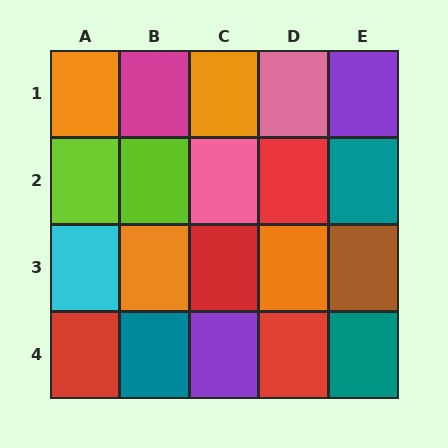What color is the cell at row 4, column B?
Teal.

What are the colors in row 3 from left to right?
Cyan, orange, red, orange, brown.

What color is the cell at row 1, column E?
Purple.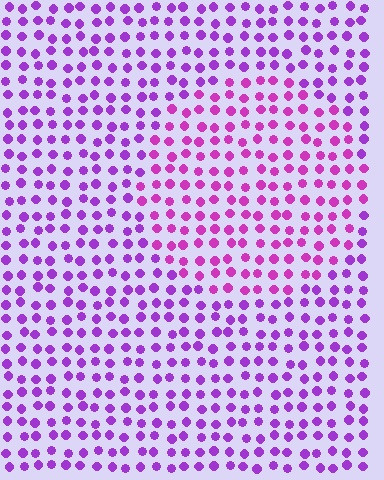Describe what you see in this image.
The image is filled with small purple elements in a uniform arrangement. A circle-shaped region is visible where the elements are tinted to a slightly different hue, forming a subtle color boundary.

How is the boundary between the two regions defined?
The boundary is defined purely by a slight shift in hue (about 26 degrees). Spacing, size, and orientation are identical on both sides.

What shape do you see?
I see a circle.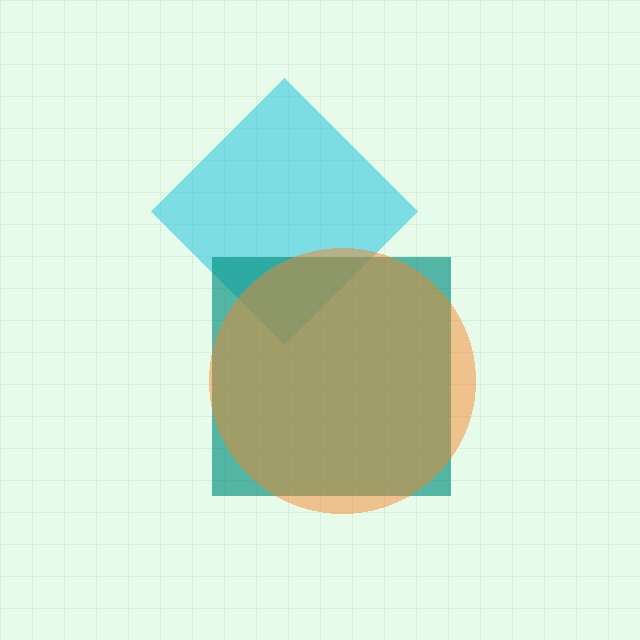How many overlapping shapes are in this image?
There are 3 overlapping shapes in the image.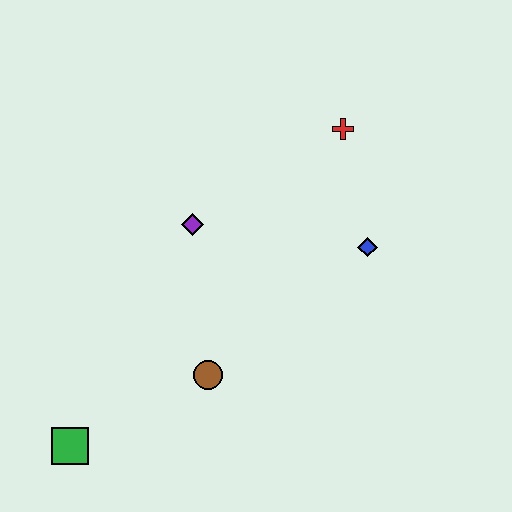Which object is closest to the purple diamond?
The brown circle is closest to the purple diamond.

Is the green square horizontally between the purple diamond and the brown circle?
No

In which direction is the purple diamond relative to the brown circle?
The purple diamond is above the brown circle.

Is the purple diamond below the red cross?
Yes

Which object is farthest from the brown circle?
The red cross is farthest from the brown circle.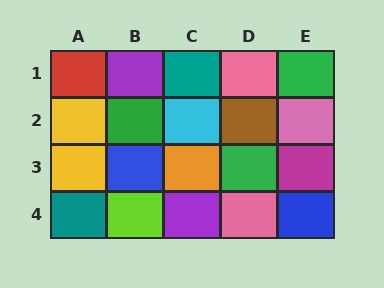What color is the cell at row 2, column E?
Pink.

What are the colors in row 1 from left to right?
Red, purple, teal, pink, green.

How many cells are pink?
3 cells are pink.